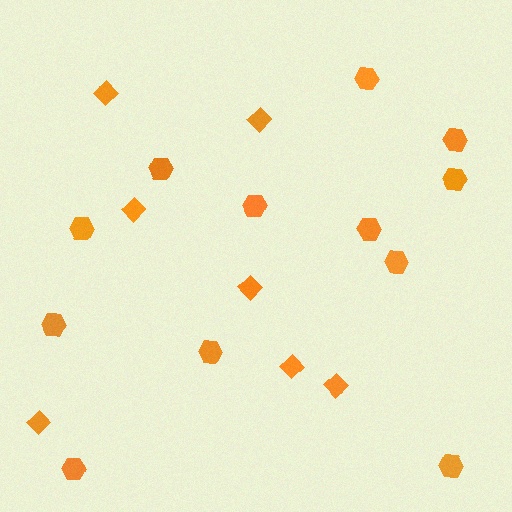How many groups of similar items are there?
There are 2 groups: one group of hexagons (12) and one group of diamonds (7).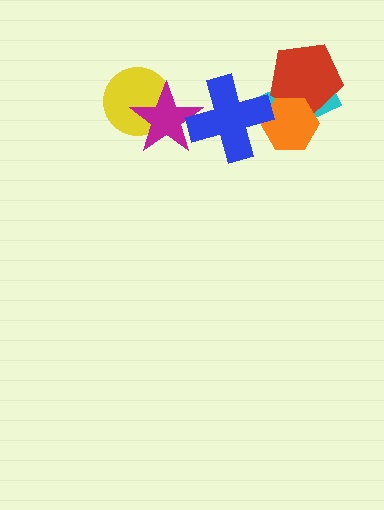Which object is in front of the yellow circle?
The magenta star is in front of the yellow circle.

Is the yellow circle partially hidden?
Yes, it is partially covered by another shape.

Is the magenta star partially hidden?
Yes, it is partially covered by another shape.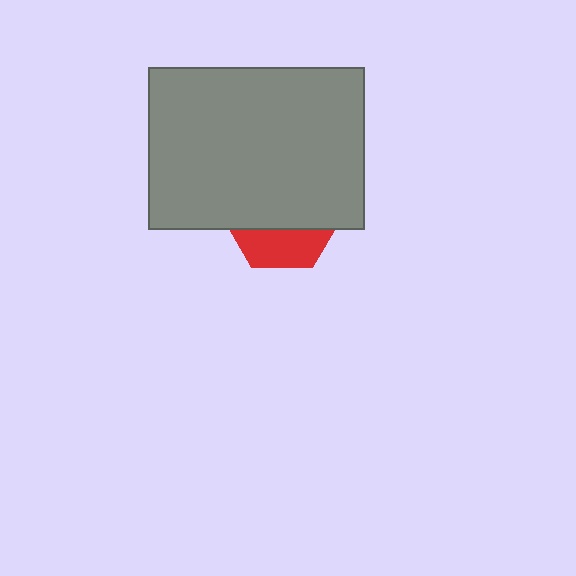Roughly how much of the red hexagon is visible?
A small part of it is visible (roughly 33%).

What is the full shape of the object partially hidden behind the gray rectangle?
The partially hidden object is a red hexagon.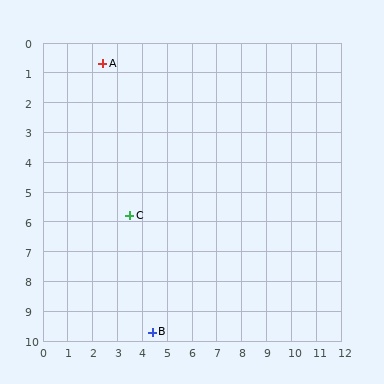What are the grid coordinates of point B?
Point B is at approximately (4.4, 9.7).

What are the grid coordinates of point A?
Point A is at approximately (2.4, 0.7).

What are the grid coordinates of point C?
Point C is at approximately (3.5, 5.8).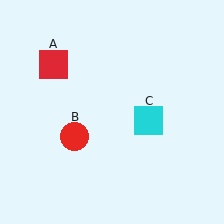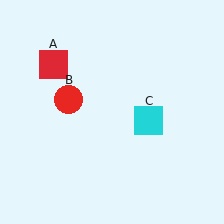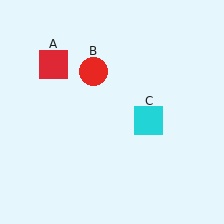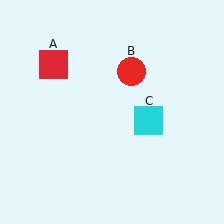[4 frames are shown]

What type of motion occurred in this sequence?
The red circle (object B) rotated clockwise around the center of the scene.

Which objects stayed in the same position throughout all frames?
Red square (object A) and cyan square (object C) remained stationary.